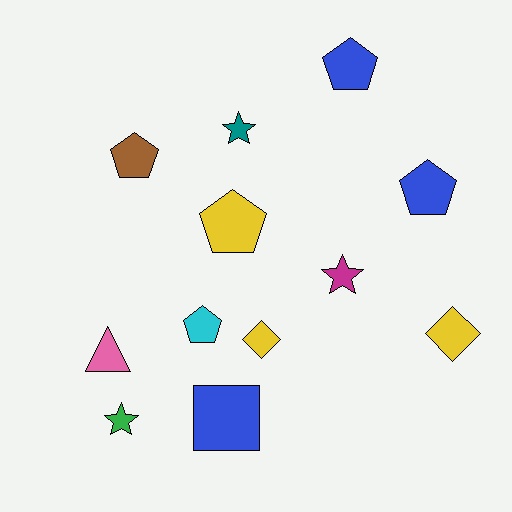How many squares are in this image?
There is 1 square.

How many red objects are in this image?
There are no red objects.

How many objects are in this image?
There are 12 objects.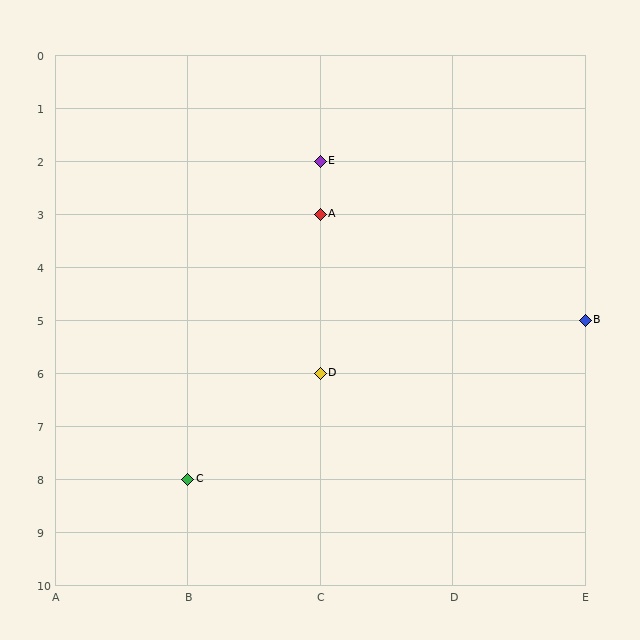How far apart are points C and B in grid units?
Points C and B are 3 columns and 3 rows apart (about 4.2 grid units diagonally).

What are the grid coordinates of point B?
Point B is at grid coordinates (E, 5).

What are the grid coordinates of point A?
Point A is at grid coordinates (C, 3).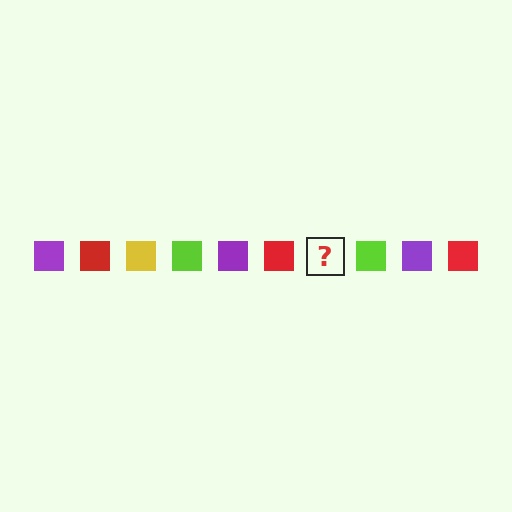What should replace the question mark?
The question mark should be replaced with a yellow square.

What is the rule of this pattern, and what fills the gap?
The rule is that the pattern cycles through purple, red, yellow, lime squares. The gap should be filled with a yellow square.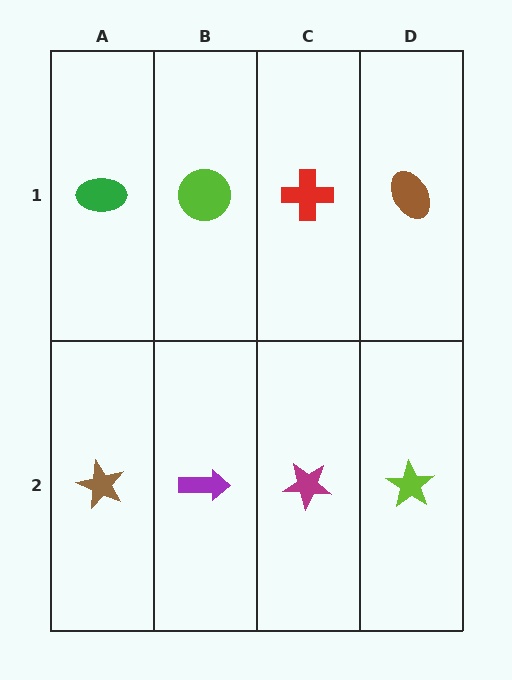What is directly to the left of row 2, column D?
A magenta star.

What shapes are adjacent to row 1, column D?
A lime star (row 2, column D), a red cross (row 1, column C).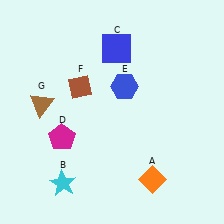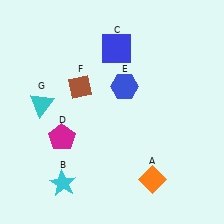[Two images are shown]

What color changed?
The triangle (G) changed from brown in Image 1 to cyan in Image 2.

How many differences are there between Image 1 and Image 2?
There is 1 difference between the two images.